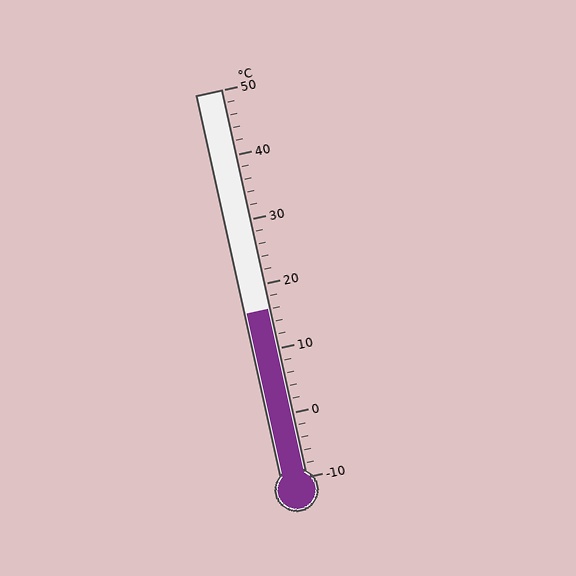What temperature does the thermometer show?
The thermometer shows approximately 16°C.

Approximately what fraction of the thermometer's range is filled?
The thermometer is filled to approximately 45% of its range.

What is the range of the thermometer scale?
The thermometer scale ranges from -10°C to 50°C.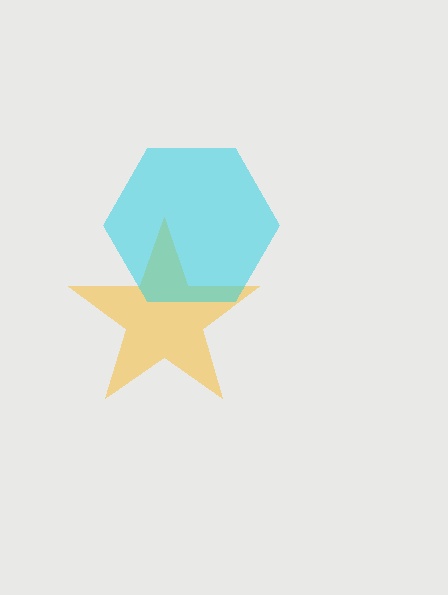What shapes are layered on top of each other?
The layered shapes are: a yellow star, a cyan hexagon.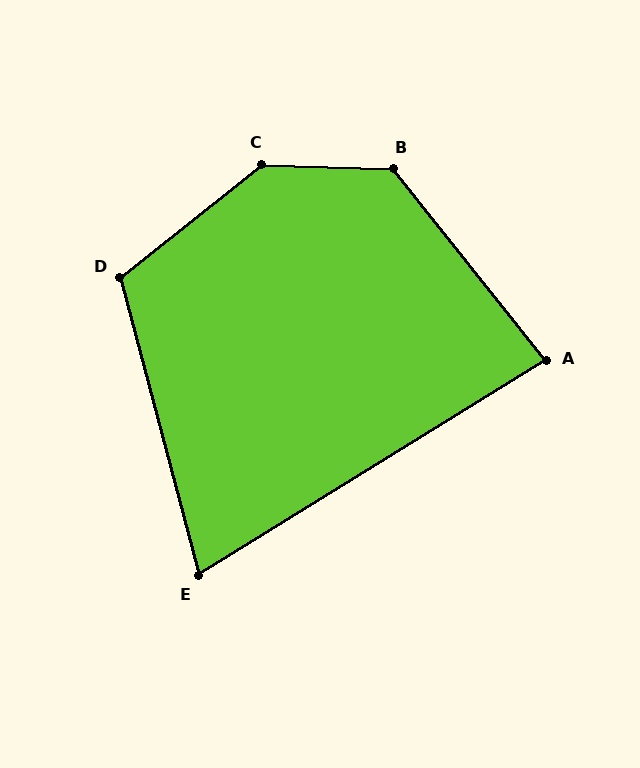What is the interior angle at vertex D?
Approximately 114 degrees (obtuse).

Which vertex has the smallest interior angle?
E, at approximately 73 degrees.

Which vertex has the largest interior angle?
C, at approximately 140 degrees.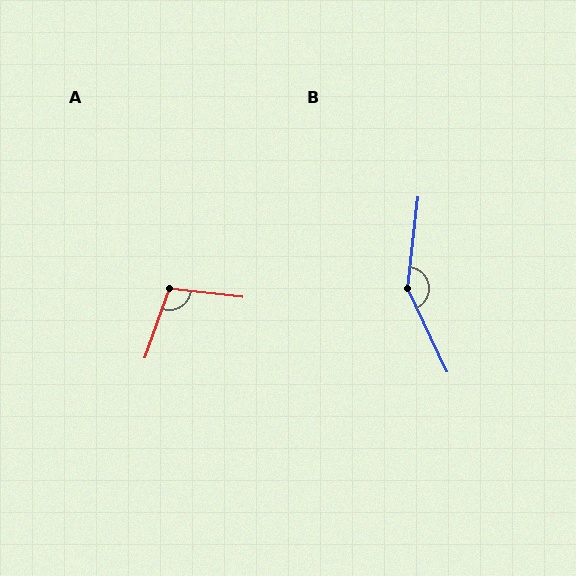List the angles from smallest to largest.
A (103°), B (149°).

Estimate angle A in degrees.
Approximately 103 degrees.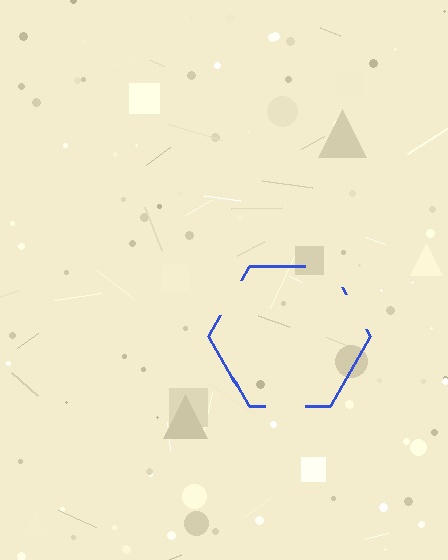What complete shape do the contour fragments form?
The contour fragments form a hexagon.